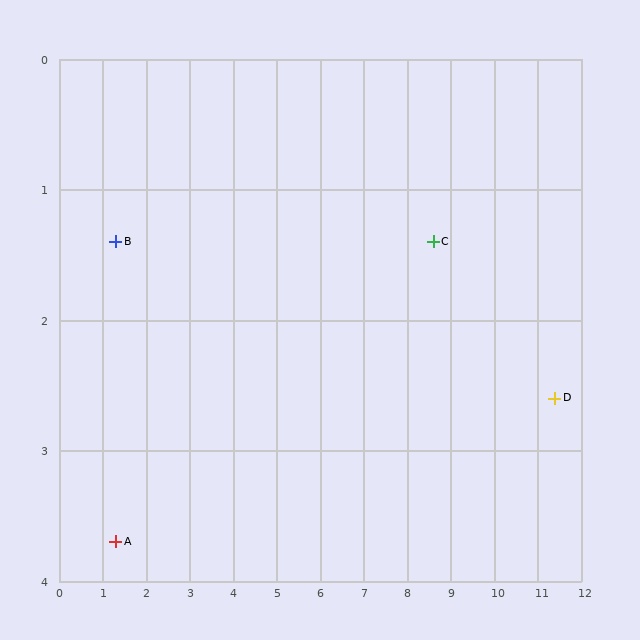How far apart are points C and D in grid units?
Points C and D are about 3.0 grid units apart.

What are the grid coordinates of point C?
Point C is at approximately (8.6, 1.4).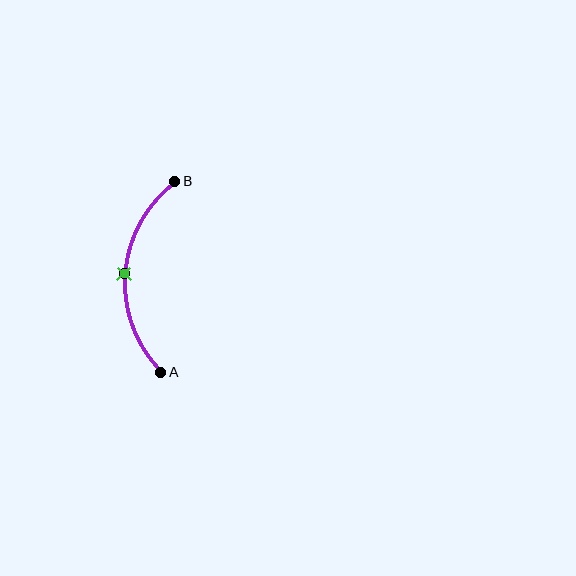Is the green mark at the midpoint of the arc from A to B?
Yes. The green mark lies on the arc at equal arc-length from both A and B — it is the arc midpoint.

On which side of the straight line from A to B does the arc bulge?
The arc bulges to the left of the straight line connecting A and B.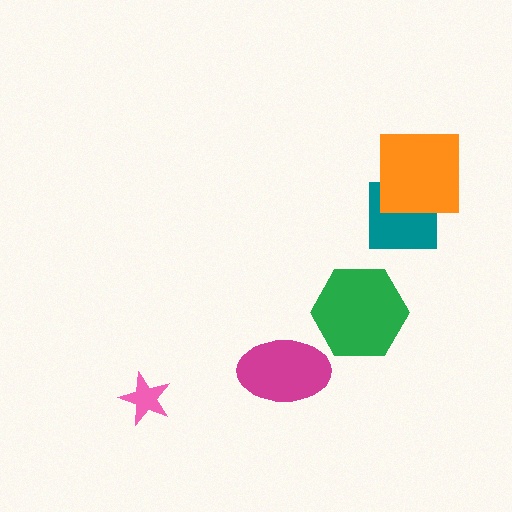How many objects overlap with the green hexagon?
0 objects overlap with the green hexagon.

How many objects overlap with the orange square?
1 object overlaps with the orange square.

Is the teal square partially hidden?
Yes, it is partially covered by another shape.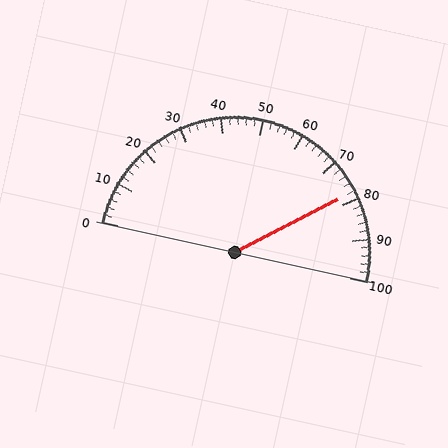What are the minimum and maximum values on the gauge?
The gauge ranges from 0 to 100.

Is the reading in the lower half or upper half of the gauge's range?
The reading is in the upper half of the range (0 to 100).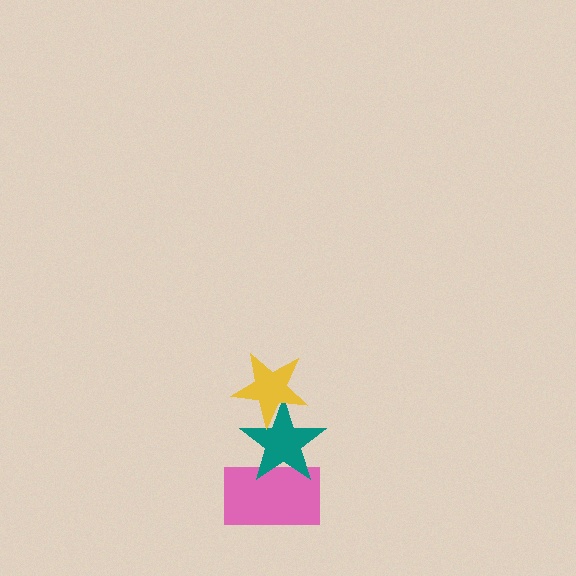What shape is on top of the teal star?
The yellow star is on top of the teal star.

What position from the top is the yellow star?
The yellow star is 1st from the top.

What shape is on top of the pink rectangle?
The teal star is on top of the pink rectangle.